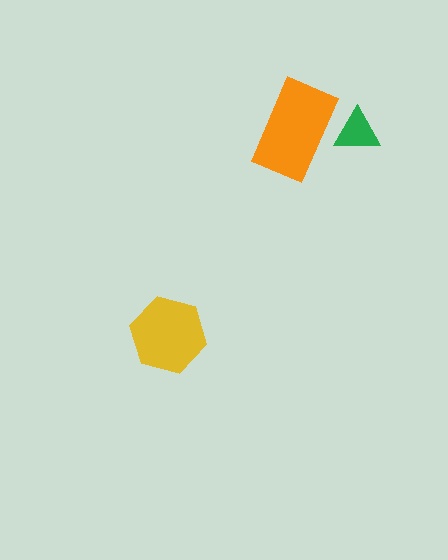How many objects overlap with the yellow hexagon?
0 objects overlap with the yellow hexagon.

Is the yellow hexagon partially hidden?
No, no other shape covers it.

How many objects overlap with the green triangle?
1 object overlaps with the green triangle.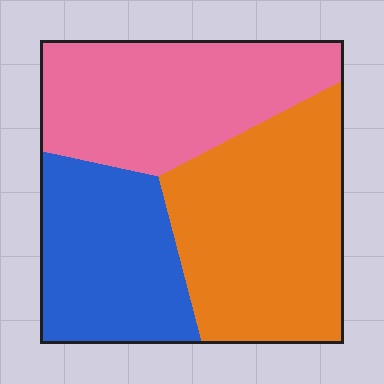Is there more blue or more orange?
Orange.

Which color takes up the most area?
Orange, at roughly 40%.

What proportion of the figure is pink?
Pink takes up between a third and a half of the figure.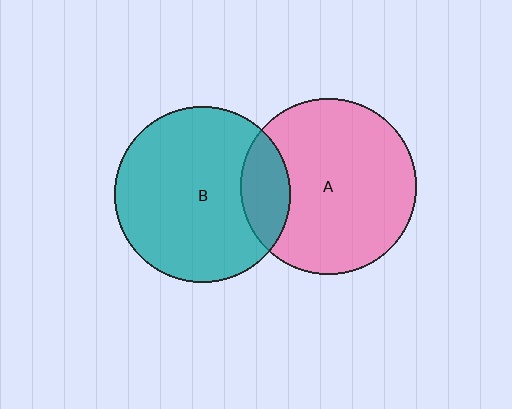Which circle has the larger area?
Circle A (pink).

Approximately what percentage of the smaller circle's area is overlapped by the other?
Approximately 20%.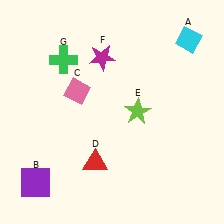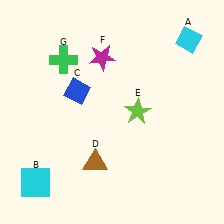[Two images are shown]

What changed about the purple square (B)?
In Image 1, B is purple. In Image 2, it changed to cyan.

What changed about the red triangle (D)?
In Image 1, D is red. In Image 2, it changed to brown.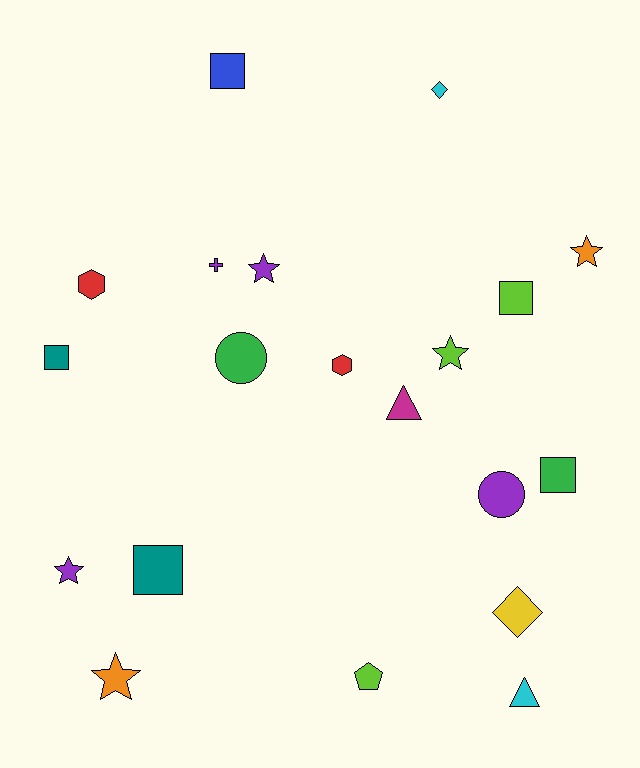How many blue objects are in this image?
There is 1 blue object.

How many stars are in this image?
There are 5 stars.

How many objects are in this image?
There are 20 objects.